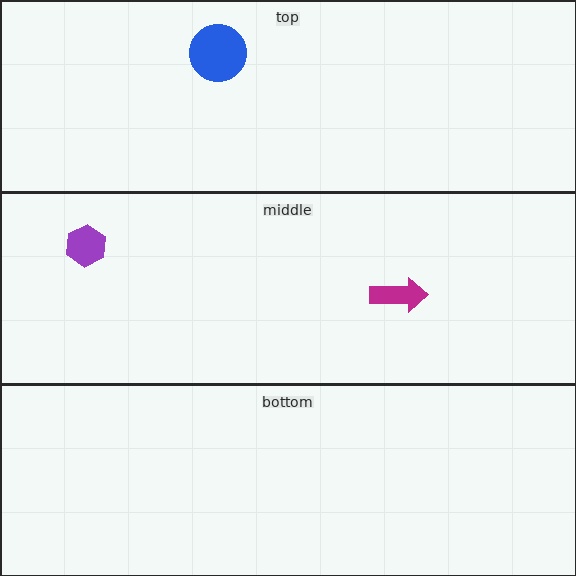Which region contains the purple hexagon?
The middle region.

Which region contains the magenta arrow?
The middle region.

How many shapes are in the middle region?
2.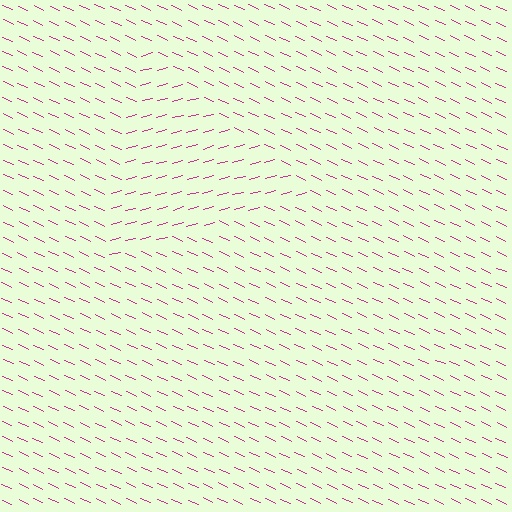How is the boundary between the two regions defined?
The boundary is defined purely by a change in line orientation (approximately 40 degrees difference). All lines are the same color and thickness.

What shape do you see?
I see a triangle.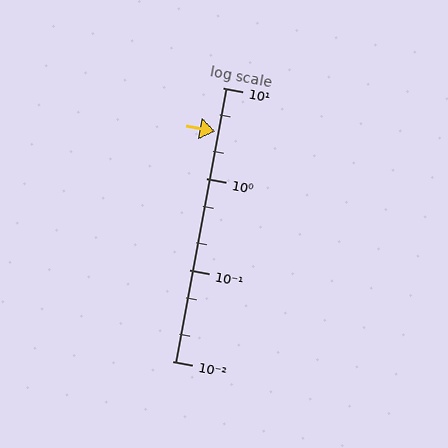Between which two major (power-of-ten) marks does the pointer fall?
The pointer is between 1 and 10.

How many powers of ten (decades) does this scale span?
The scale spans 3 decades, from 0.01 to 10.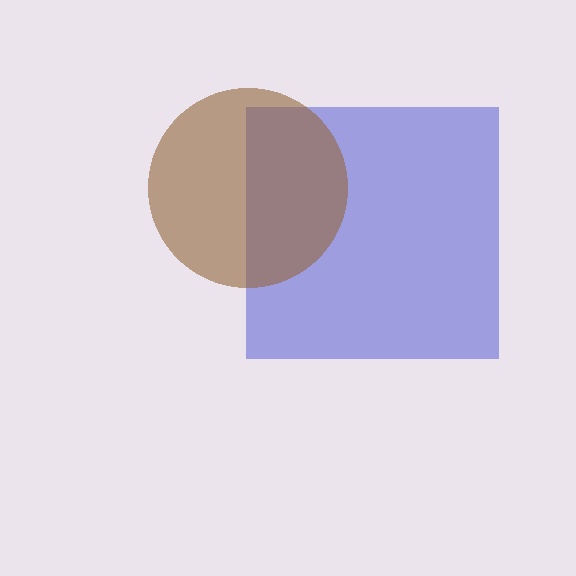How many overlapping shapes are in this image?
There are 2 overlapping shapes in the image.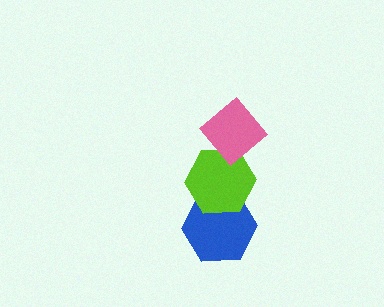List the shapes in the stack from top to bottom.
From top to bottom: the pink diamond, the lime hexagon, the blue hexagon.